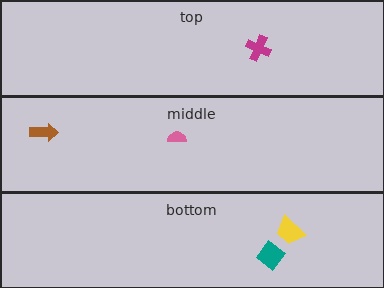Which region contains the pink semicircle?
The middle region.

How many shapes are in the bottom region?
2.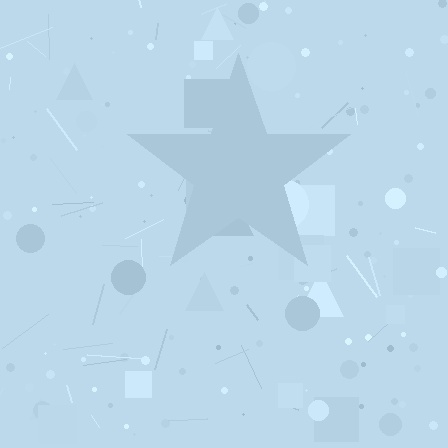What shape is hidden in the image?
A star is hidden in the image.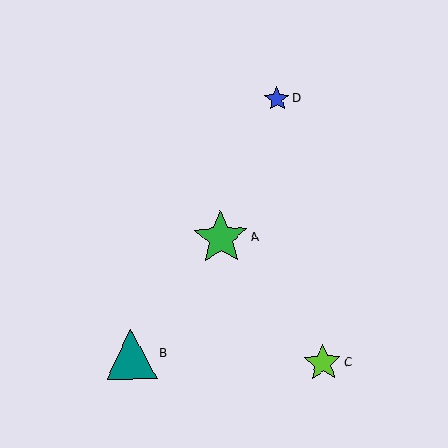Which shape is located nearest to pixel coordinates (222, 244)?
The green star (labeled A) at (221, 238) is nearest to that location.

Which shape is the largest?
The green star (labeled A) is the largest.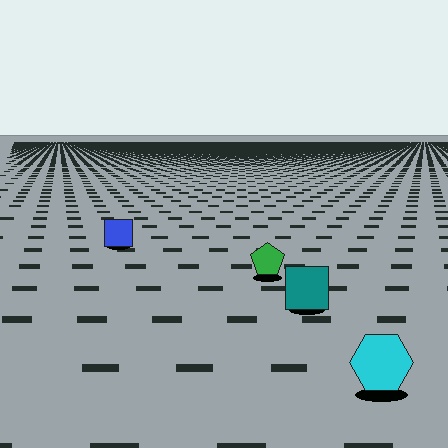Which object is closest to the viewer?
The cyan hexagon is closest. The texture marks near it are larger and more spread out.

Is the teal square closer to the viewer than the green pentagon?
Yes. The teal square is closer — you can tell from the texture gradient: the ground texture is coarser near it.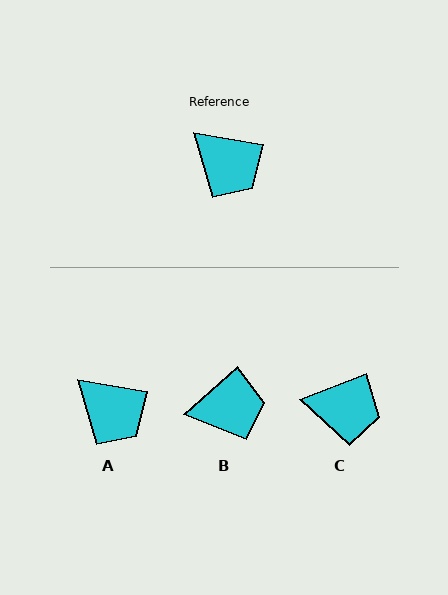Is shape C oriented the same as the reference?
No, it is off by about 31 degrees.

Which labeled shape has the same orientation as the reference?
A.